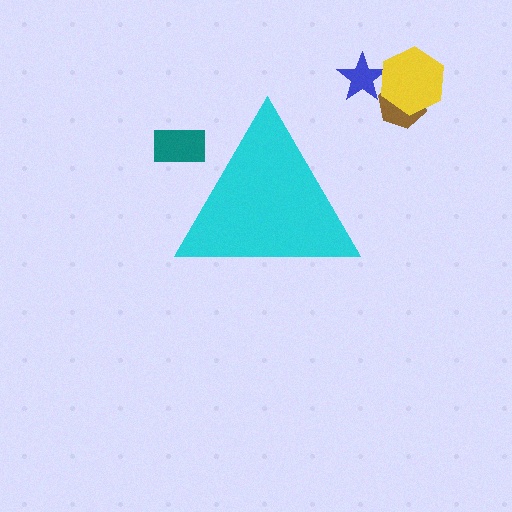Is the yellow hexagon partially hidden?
No, the yellow hexagon is fully visible.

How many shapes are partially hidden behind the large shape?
1 shape is partially hidden.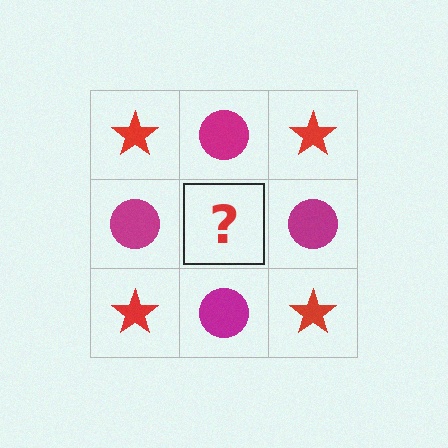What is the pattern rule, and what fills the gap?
The rule is that it alternates red star and magenta circle in a checkerboard pattern. The gap should be filled with a red star.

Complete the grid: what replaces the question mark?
The question mark should be replaced with a red star.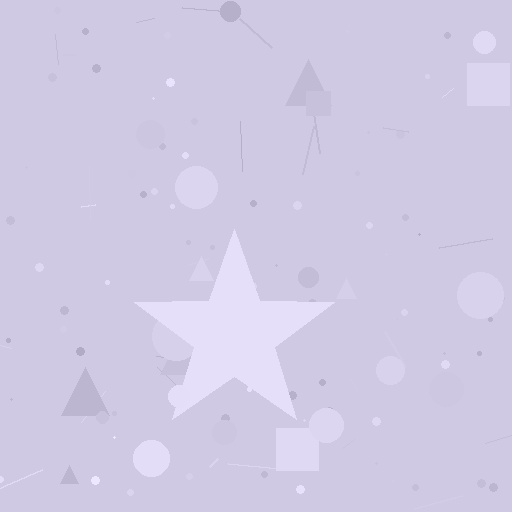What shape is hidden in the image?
A star is hidden in the image.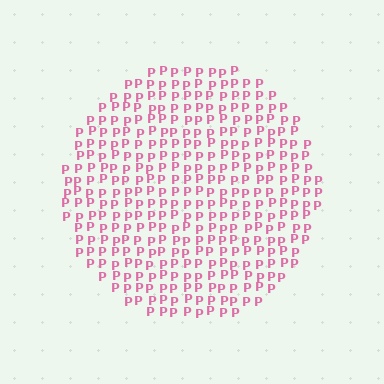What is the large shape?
The large shape is a circle.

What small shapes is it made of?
It is made of small letter P's.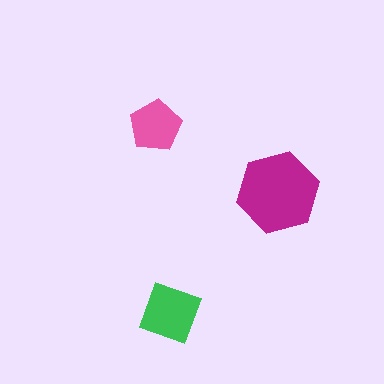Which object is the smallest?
The pink pentagon.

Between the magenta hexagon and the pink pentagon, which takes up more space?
The magenta hexagon.